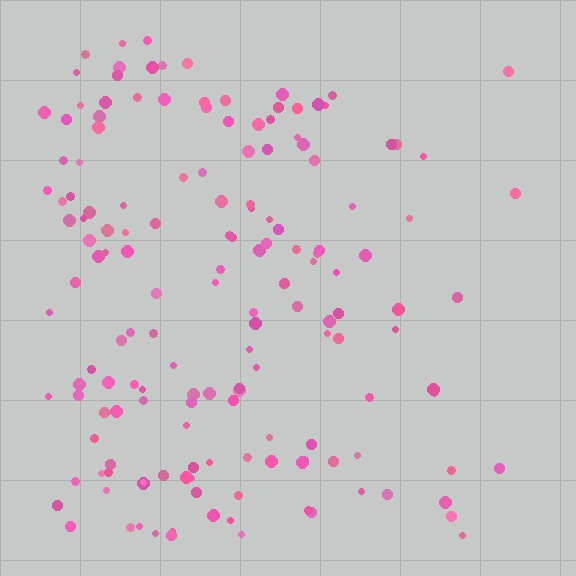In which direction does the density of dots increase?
From right to left, with the left side densest.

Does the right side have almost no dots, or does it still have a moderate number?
Still a moderate number, just noticeably fewer than the left.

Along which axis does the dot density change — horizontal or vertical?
Horizontal.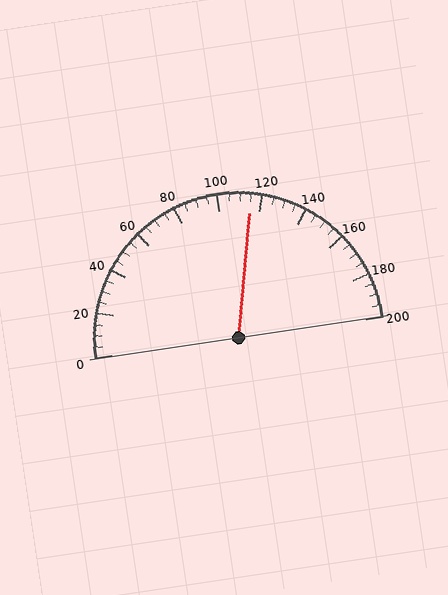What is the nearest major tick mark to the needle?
The nearest major tick mark is 120.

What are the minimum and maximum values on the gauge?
The gauge ranges from 0 to 200.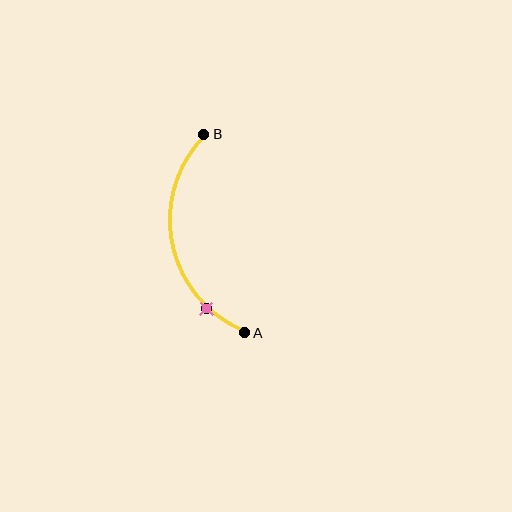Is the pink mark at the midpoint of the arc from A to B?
No. The pink mark lies on the arc but is closer to endpoint A. The arc midpoint would be at the point on the curve equidistant along the arc from both A and B.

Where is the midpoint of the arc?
The arc midpoint is the point on the curve farthest from the straight line joining A and B. It sits to the left of that line.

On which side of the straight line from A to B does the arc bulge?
The arc bulges to the left of the straight line connecting A and B.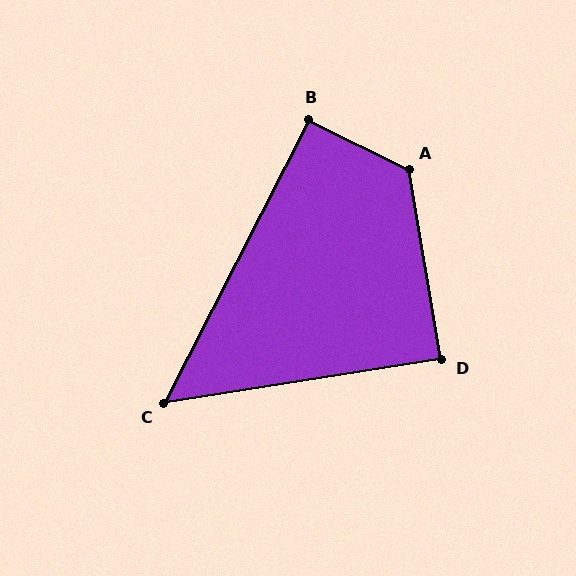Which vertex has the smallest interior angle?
C, at approximately 54 degrees.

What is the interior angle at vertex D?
Approximately 89 degrees (approximately right).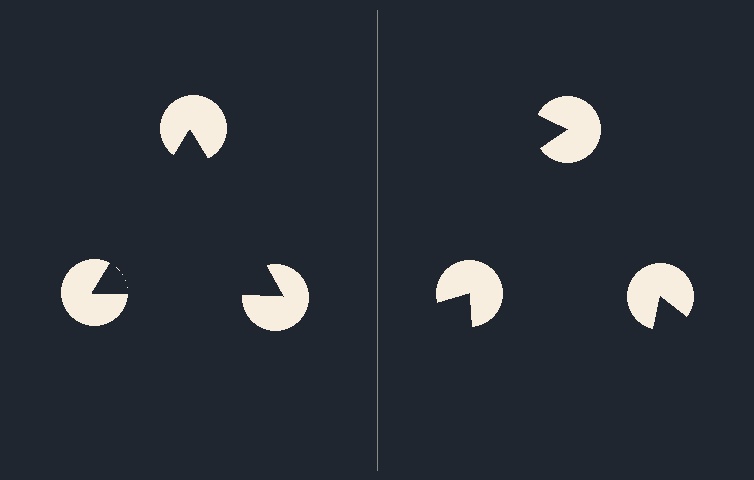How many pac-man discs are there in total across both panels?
6 — 3 on each side.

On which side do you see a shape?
An illusory triangle appears on the left side. On the right side the wedge cuts are rotated, so no coherent shape forms.